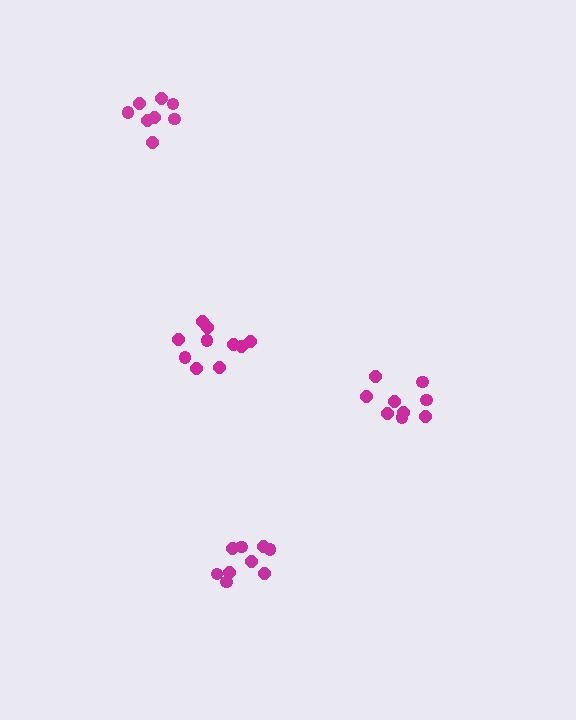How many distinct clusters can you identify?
There are 4 distinct clusters.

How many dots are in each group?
Group 1: 10 dots, Group 2: 9 dots, Group 3: 9 dots, Group 4: 8 dots (36 total).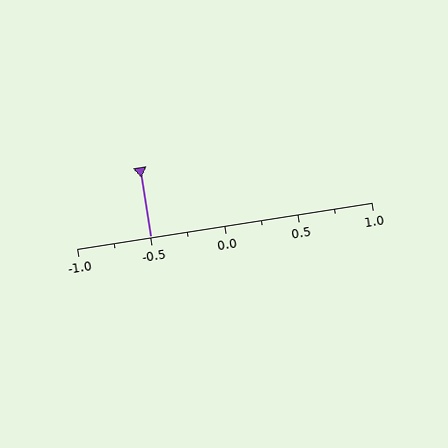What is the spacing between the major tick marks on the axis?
The major ticks are spaced 0.5 apart.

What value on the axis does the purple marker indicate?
The marker indicates approximately -0.5.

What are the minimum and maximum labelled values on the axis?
The axis runs from -1.0 to 1.0.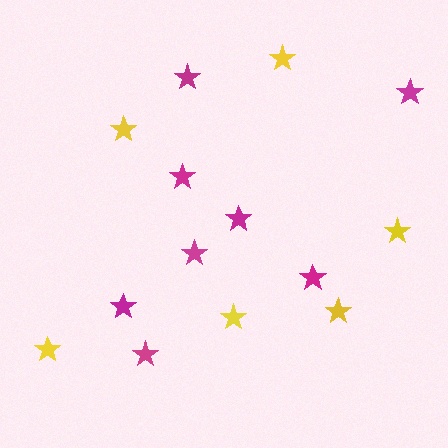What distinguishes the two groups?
There are 2 groups: one group of yellow stars (6) and one group of magenta stars (8).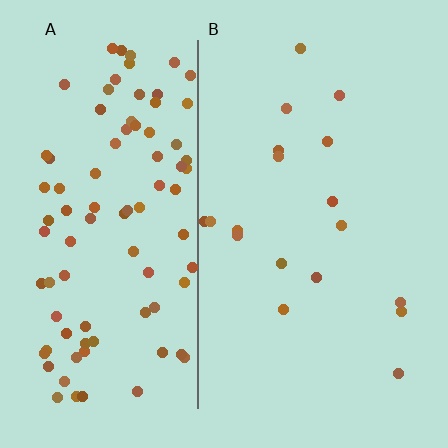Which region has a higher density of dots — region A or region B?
A (the left).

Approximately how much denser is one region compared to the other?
Approximately 5.1× — region A over region B.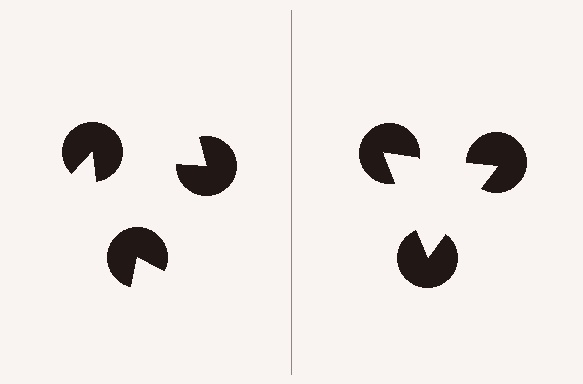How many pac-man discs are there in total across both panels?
6 — 3 on each side.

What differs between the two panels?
The pac-man discs are positioned identically on both sides; only the wedge orientations differ. On the right they align to a triangle; on the left they are misaligned.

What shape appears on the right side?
An illusory triangle.